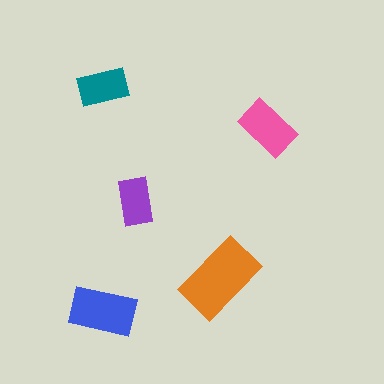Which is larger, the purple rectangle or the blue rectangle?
The blue one.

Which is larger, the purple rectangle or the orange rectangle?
The orange one.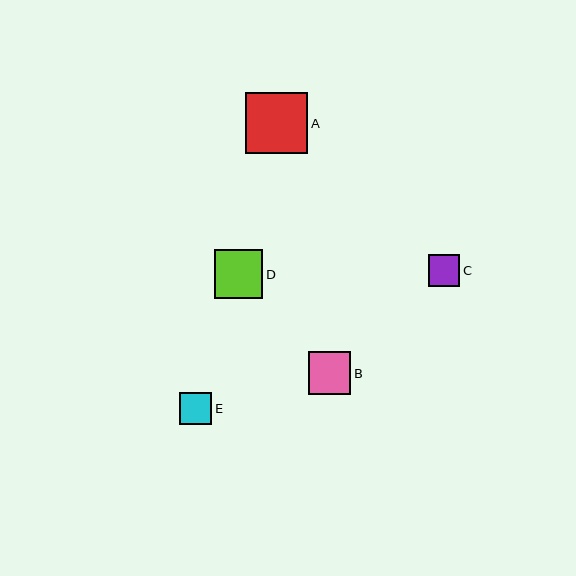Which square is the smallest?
Square C is the smallest with a size of approximately 32 pixels.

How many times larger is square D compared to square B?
Square D is approximately 1.1 times the size of square B.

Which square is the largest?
Square A is the largest with a size of approximately 62 pixels.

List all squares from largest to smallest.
From largest to smallest: A, D, B, E, C.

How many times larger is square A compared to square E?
Square A is approximately 1.9 times the size of square E.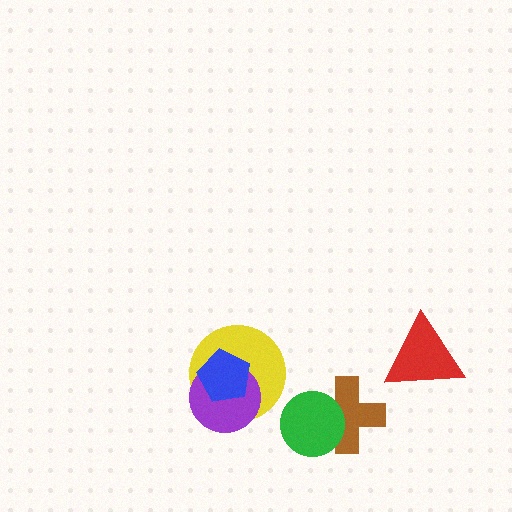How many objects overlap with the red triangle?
0 objects overlap with the red triangle.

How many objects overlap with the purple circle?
2 objects overlap with the purple circle.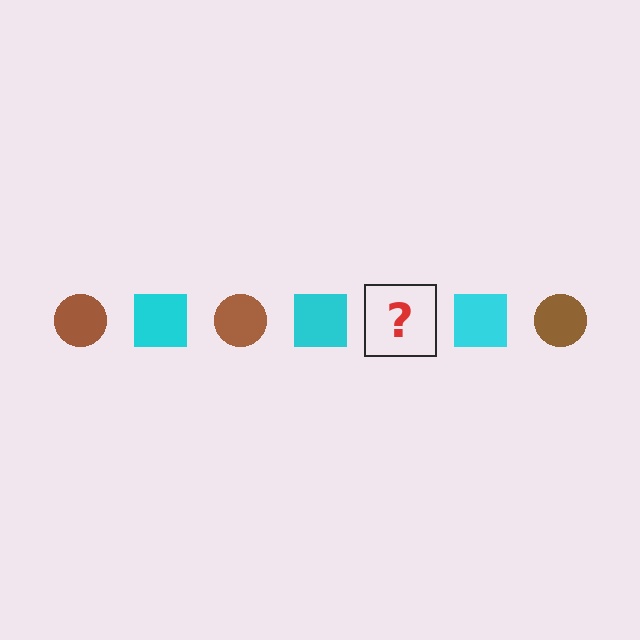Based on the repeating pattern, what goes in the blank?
The blank should be a brown circle.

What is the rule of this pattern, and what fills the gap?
The rule is that the pattern alternates between brown circle and cyan square. The gap should be filled with a brown circle.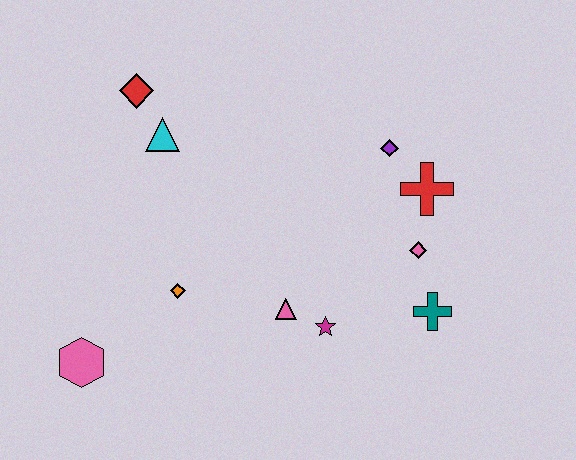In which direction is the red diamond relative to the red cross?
The red diamond is to the left of the red cross.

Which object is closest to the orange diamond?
The pink triangle is closest to the orange diamond.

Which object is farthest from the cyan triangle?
The teal cross is farthest from the cyan triangle.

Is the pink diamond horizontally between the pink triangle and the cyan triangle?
No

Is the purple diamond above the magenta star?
Yes